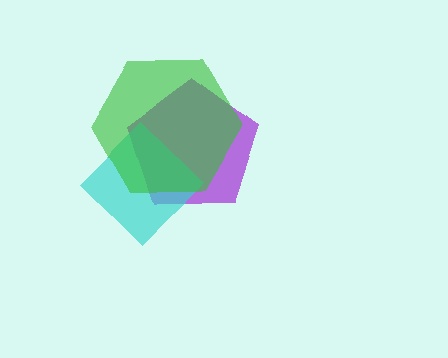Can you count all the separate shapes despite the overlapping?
Yes, there are 3 separate shapes.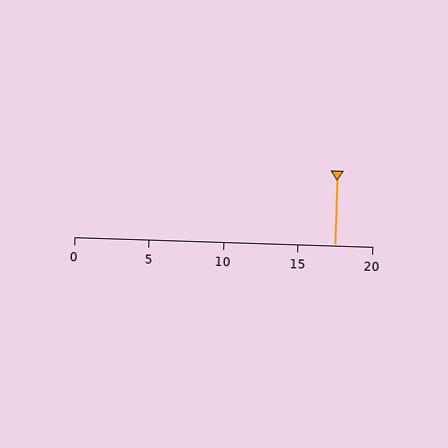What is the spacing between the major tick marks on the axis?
The major ticks are spaced 5 apart.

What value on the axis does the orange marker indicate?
The marker indicates approximately 17.5.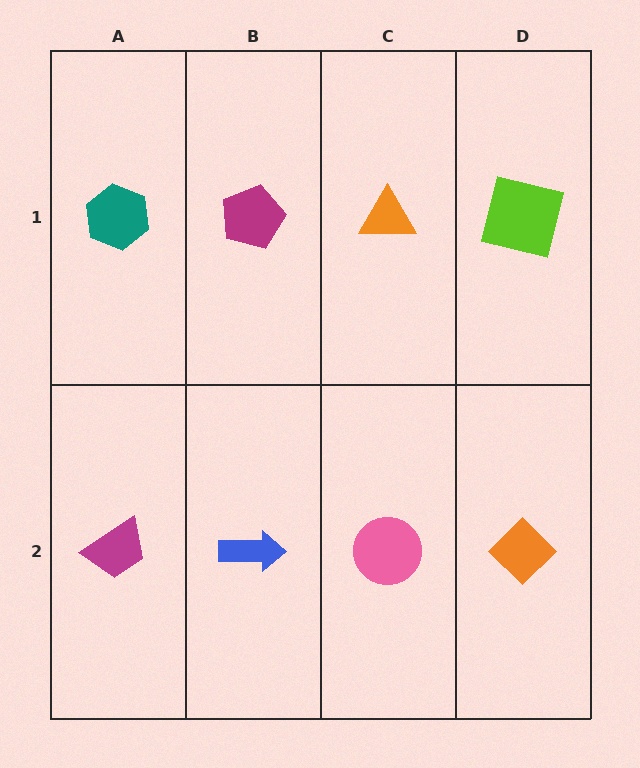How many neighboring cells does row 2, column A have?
2.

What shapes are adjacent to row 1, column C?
A pink circle (row 2, column C), a magenta pentagon (row 1, column B), a lime square (row 1, column D).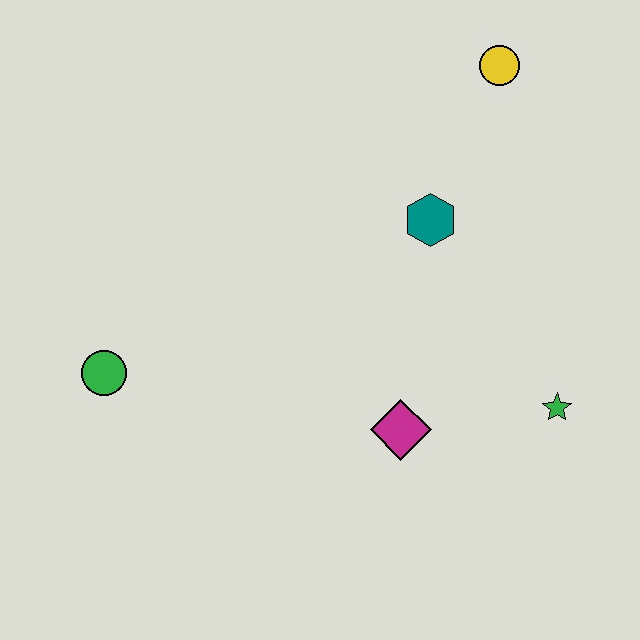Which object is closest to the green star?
The magenta diamond is closest to the green star.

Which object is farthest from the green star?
The green circle is farthest from the green star.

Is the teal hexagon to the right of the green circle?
Yes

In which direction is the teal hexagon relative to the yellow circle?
The teal hexagon is below the yellow circle.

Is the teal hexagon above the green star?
Yes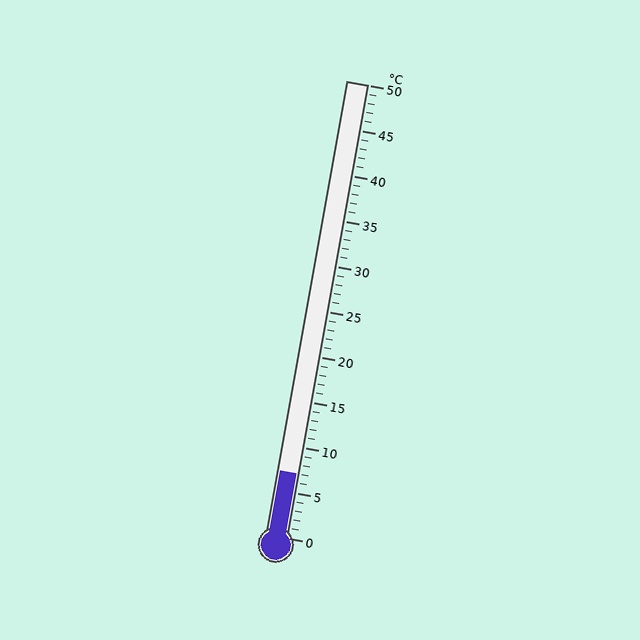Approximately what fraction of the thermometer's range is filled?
The thermometer is filled to approximately 15% of its range.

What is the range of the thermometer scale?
The thermometer scale ranges from 0°C to 50°C.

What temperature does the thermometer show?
The thermometer shows approximately 7°C.